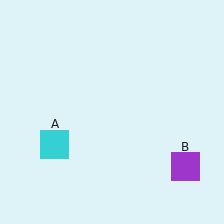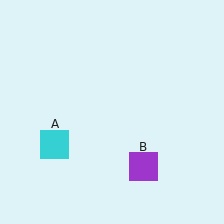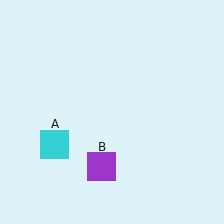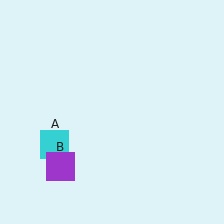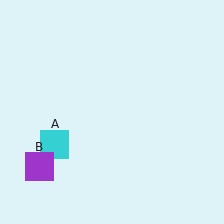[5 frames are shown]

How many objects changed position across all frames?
1 object changed position: purple square (object B).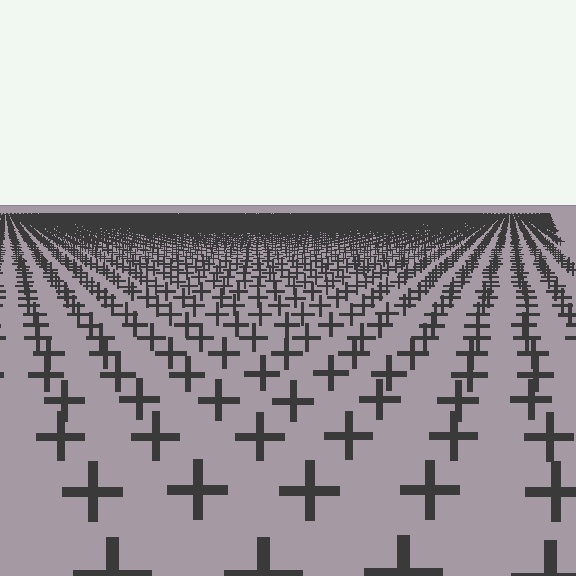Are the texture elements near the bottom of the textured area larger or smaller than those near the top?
Larger. Near the bottom, elements are closer to the viewer and appear at a bigger on-screen size.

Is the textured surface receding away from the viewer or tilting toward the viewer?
The surface is receding away from the viewer. Texture elements get smaller and denser toward the top.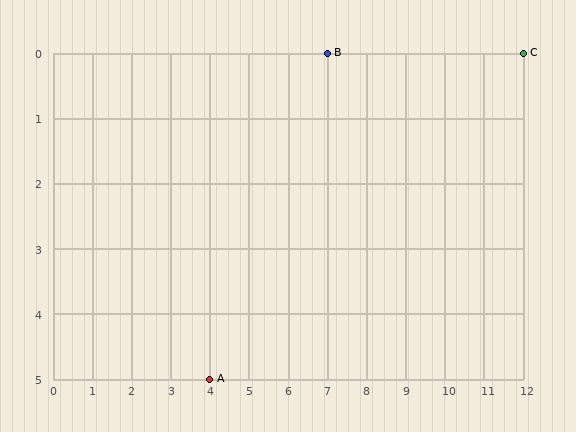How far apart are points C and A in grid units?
Points C and A are 8 columns and 5 rows apart (about 9.4 grid units diagonally).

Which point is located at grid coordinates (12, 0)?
Point C is at (12, 0).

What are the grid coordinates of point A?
Point A is at grid coordinates (4, 5).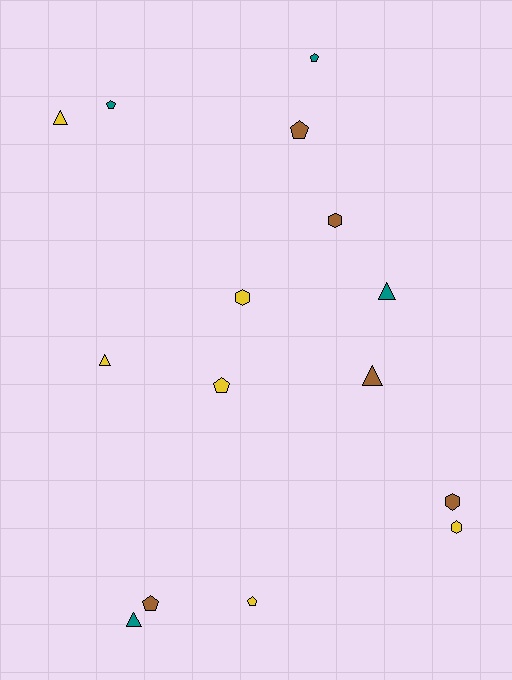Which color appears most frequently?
Yellow, with 6 objects.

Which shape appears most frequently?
Pentagon, with 6 objects.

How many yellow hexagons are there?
There are 2 yellow hexagons.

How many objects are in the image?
There are 15 objects.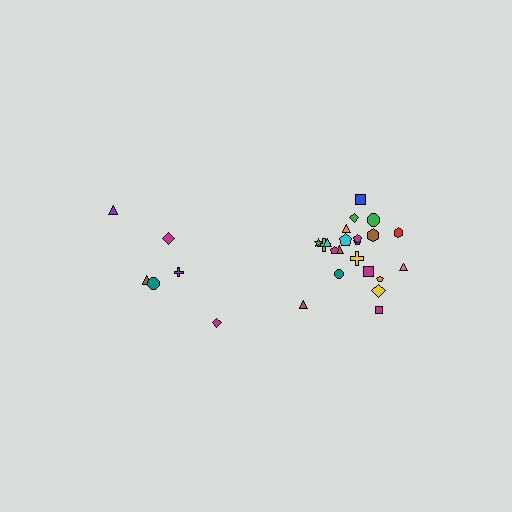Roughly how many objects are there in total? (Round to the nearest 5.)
Roughly 30 objects in total.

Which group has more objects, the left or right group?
The right group.